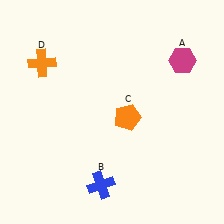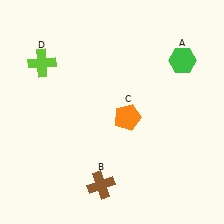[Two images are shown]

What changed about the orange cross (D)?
In Image 1, D is orange. In Image 2, it changed to lime.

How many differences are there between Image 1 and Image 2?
There are 3 differences between the two images.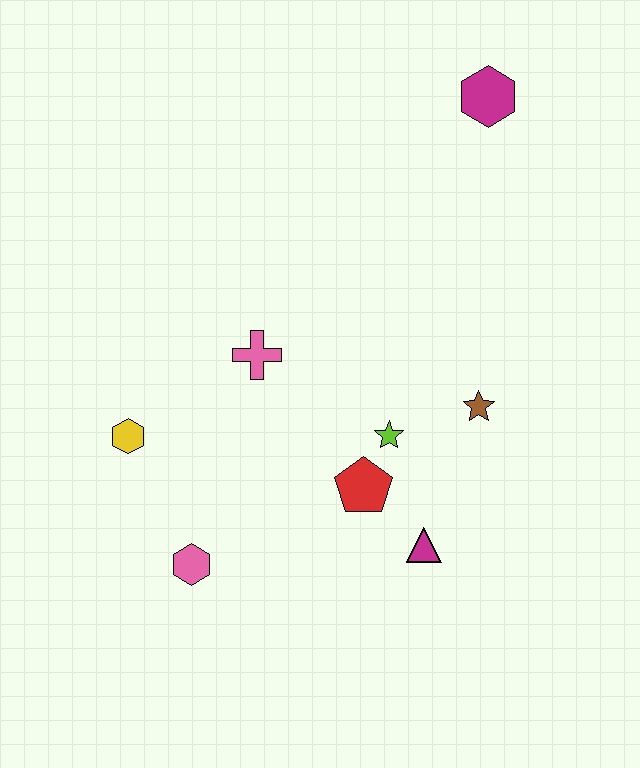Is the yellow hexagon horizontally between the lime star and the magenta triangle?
No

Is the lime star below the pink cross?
Yes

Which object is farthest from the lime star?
The magenta hexagon is farthest from the lime star.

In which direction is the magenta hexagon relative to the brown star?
The magenta hexagon is above the brown star.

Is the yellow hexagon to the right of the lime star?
No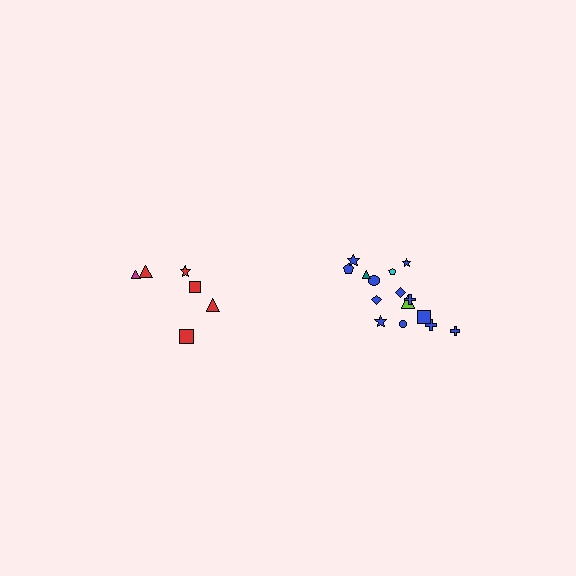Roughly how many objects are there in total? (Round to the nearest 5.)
Roughly 20 objects in total.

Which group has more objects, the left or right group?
The right group.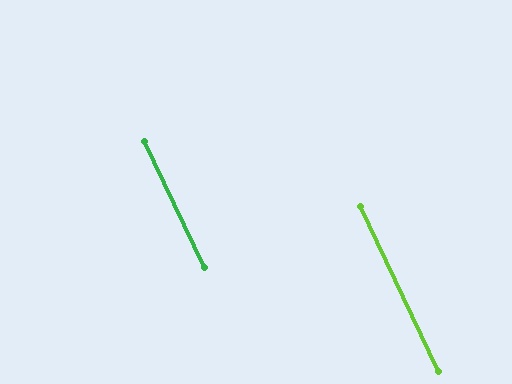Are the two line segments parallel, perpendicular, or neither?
Parallel — their directions differ by only 0.2°.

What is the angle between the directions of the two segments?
Approximately 0 degrees.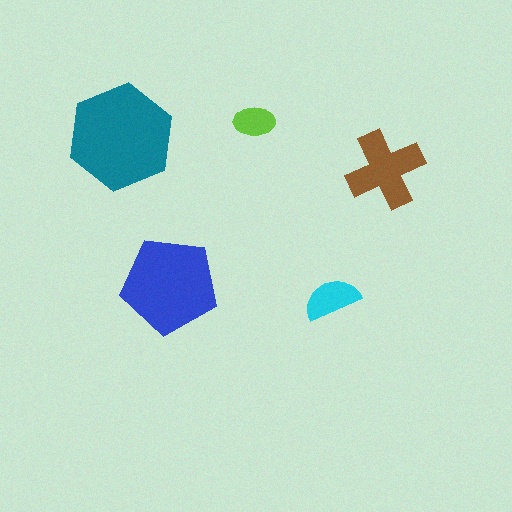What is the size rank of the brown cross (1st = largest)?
3rd.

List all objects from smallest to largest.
The lime ellipse, the cyan semicircle, the brown cross, the blue pentagon, the teal hexagon.